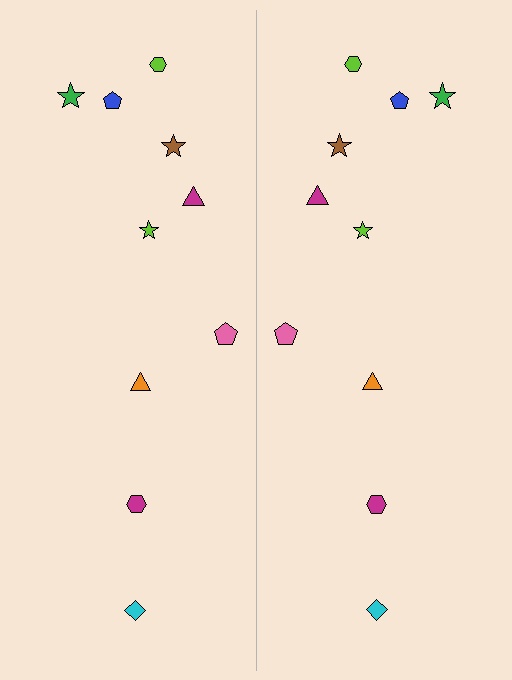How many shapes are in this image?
There are 20 shapes in this image.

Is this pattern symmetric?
Yes, this pattern has bilateral (reflection) symmetry.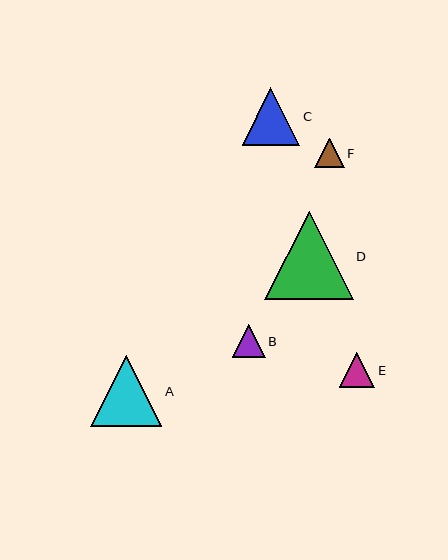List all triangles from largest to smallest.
From largest to smallest: D, A, C, E, B, F.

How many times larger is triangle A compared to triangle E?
Triangle A is approximately 2.0 times the size of triangle E.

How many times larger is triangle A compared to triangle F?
Triangle A is approximately 2.4 times the size of triangle F.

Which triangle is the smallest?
Triangle F is the smallest with a size of approximately 30 pixels.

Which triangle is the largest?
Triangle D is the largest with a size of approximately 88 pixels.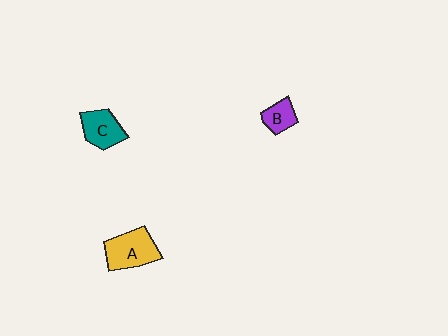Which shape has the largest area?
Shape A (yellow).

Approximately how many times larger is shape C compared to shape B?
Approximately 1.6 times.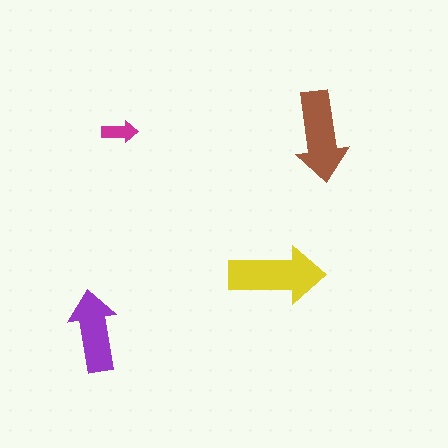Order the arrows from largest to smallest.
the yellow one, the brown one, the purple one, the magenta one.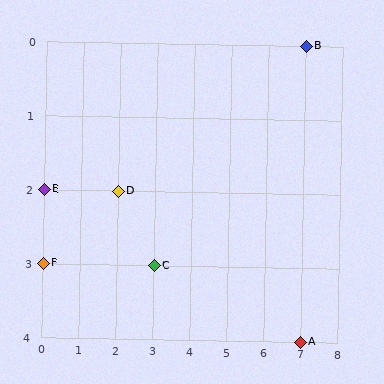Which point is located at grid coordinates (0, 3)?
Point F is at (0, 3).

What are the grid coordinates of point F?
Point F is at grid coordinates (0, 3).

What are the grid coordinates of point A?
Point A is at grid coordinates (7, 4).